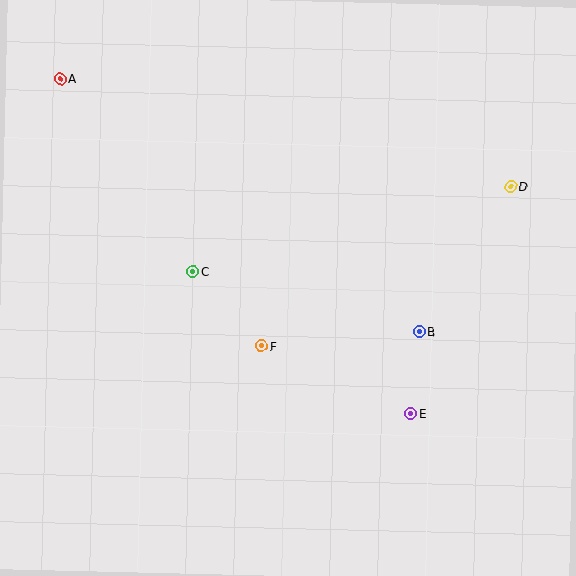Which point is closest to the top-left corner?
Point A is closest to the top-left corner.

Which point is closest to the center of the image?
Point F at (261, 346) is closest to the center.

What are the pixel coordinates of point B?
Point B is at (419, 332).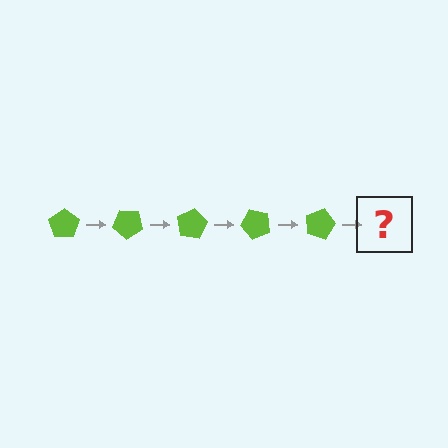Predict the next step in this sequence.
The next step is a lime pentagon rotated 200 degrees.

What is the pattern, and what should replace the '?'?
The pattern is that the pentagon rotates 40 degrees each step. The '?' should be a lime pentagon rotated 200 degrees.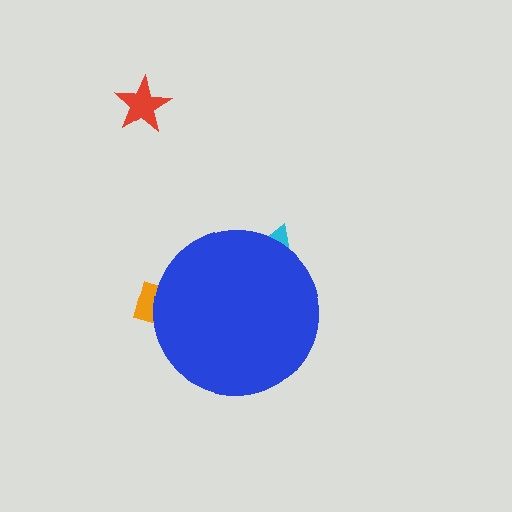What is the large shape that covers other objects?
A blue circle.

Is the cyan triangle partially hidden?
Yes, the cyan triangle is partially hidden behind the blue circle.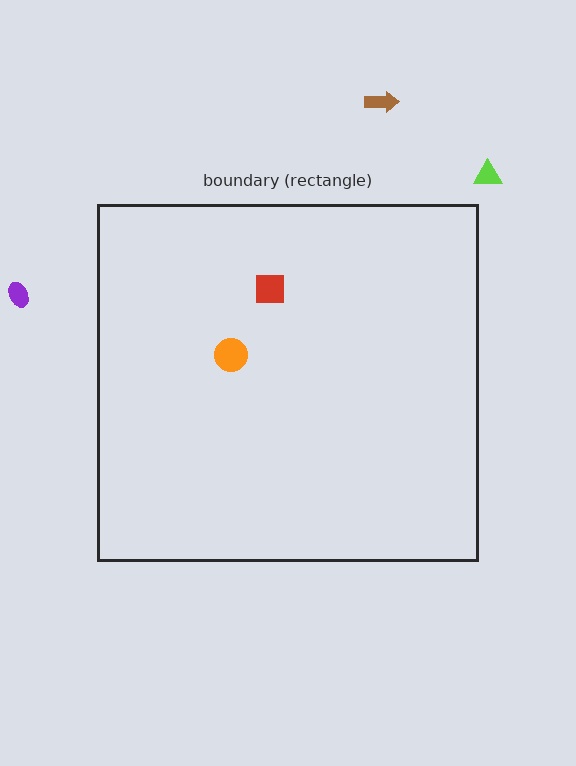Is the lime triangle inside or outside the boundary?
Outside.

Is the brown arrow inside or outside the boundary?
Outside.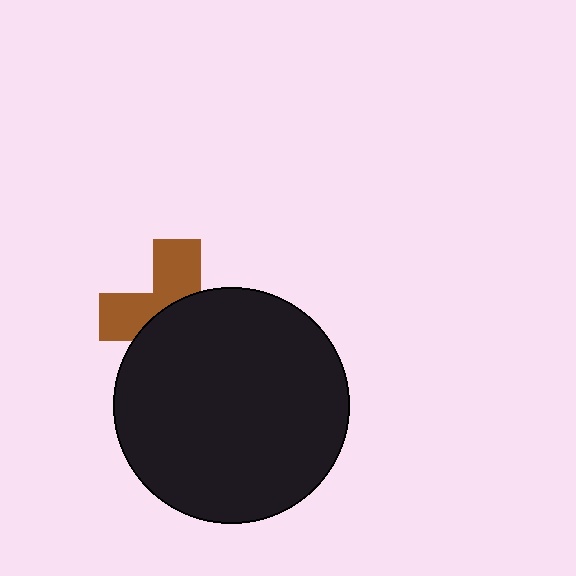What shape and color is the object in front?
The object in front is a black circle.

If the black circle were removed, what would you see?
You would see the complete brown cross.